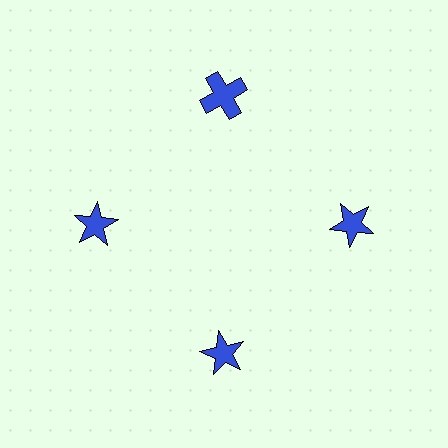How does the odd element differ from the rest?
It has a different shape: cross instead of star.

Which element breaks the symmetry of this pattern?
The blue cross at roughly the 12 o'clock position breaks the symmetry. All other shapes are blue stars.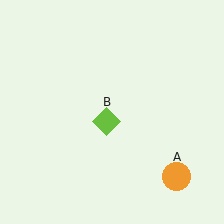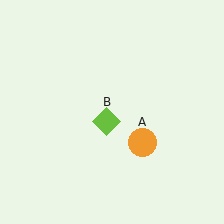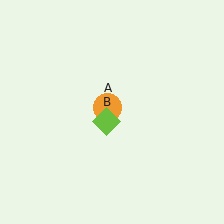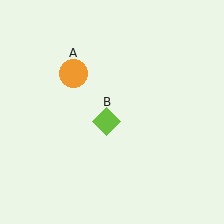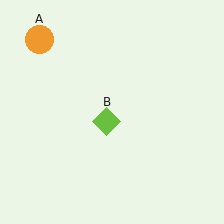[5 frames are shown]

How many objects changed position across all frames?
1 object changed position: orange circle (object A).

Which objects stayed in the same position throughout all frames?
Lime diamond (object B) remained stationary.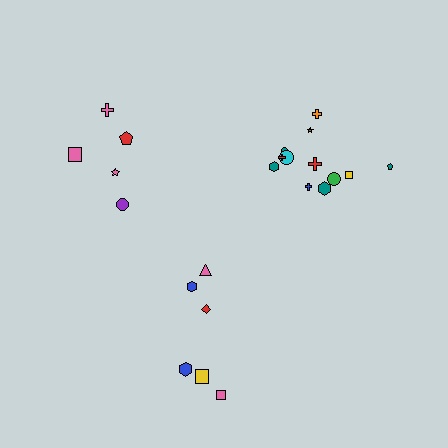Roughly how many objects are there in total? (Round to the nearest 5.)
Roughly 25 objects in total.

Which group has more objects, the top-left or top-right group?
The top-right group.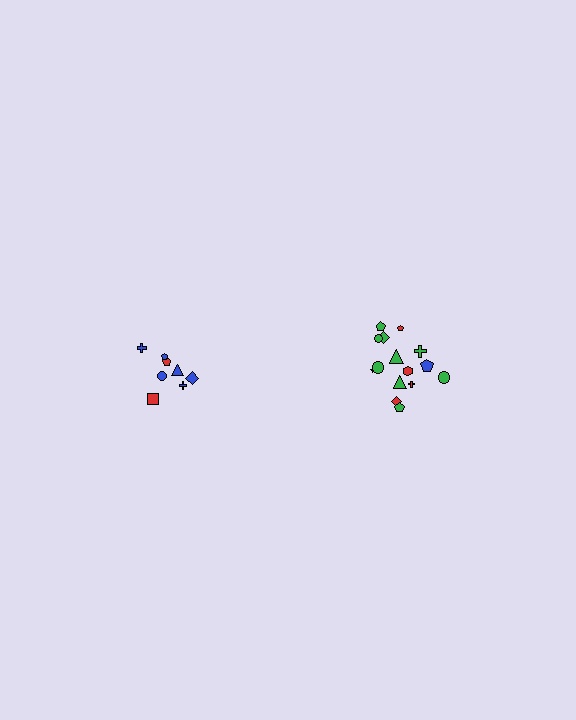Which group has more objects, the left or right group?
The right group.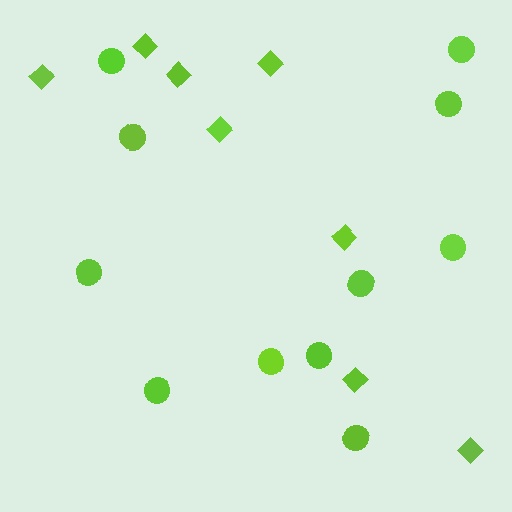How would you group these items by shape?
There are 2 groups: one group of circles (11) and one group of diamonds (8).